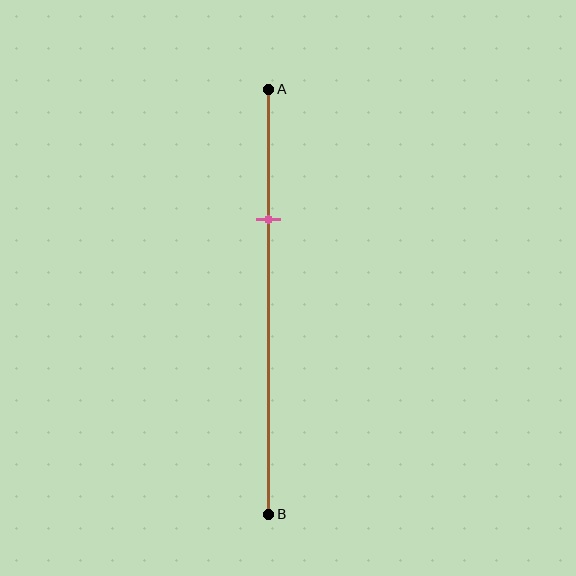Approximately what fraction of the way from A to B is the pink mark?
The pink mark is approximately 30% of the way from A to B.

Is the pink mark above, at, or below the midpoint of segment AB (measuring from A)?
The pink mark is above the midpoint of segment AB.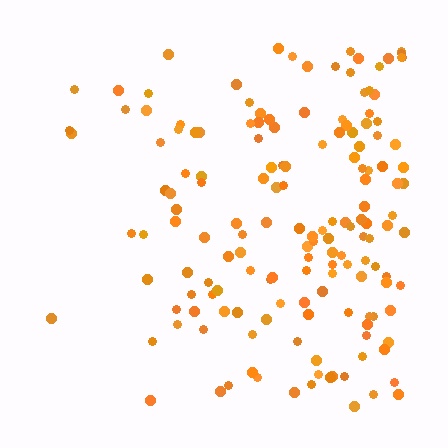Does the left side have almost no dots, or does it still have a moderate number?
Still a moderate number, just noticeably fewer than the right.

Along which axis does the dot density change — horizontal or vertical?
Horizontal.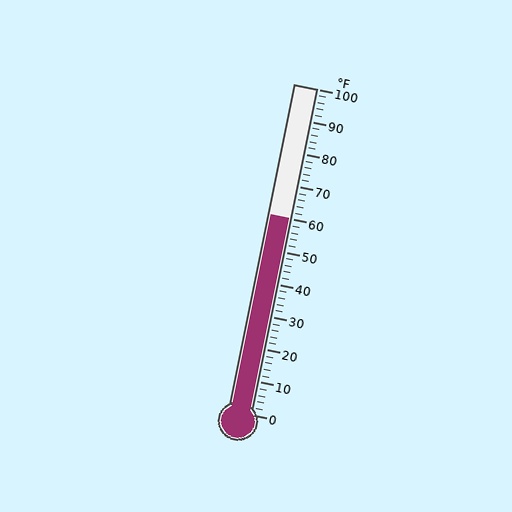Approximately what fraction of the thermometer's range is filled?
The thermometer is filled to approximately 60% of its range.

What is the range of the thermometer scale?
The thermometer scale ranges from 0°F to 100°F.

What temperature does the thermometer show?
The thermometer shows approximately 60°F.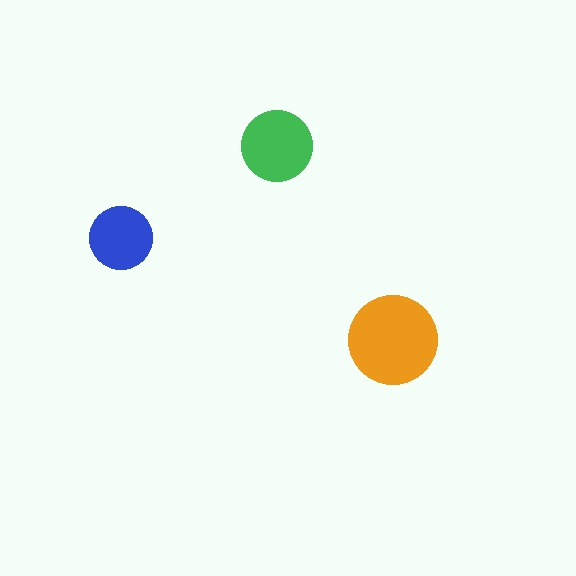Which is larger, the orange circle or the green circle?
The orange one.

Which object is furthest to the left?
The blue circle is leftmost.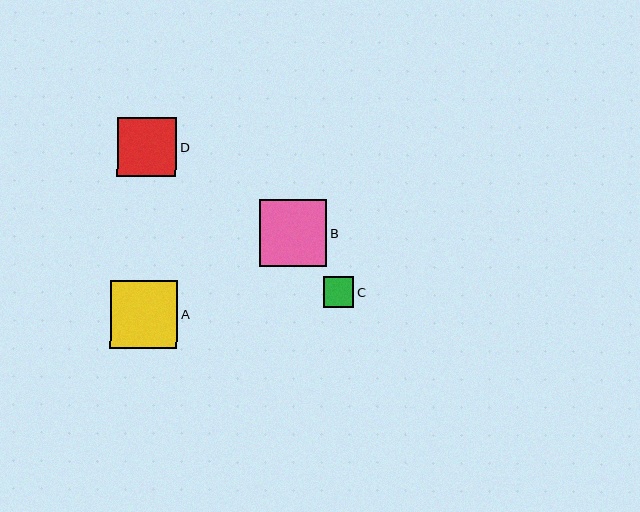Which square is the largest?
Square A is the largest with a size of approximately 68 pixels.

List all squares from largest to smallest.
From largest to smallest: A, B, D, C.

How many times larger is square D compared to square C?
Square D is approximately 1.9 times the size of square C.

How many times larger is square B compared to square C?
Square B is approximately 2.2 times the size of square C.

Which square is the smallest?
Square C is the smallest with a size of approximately 31 pixels.